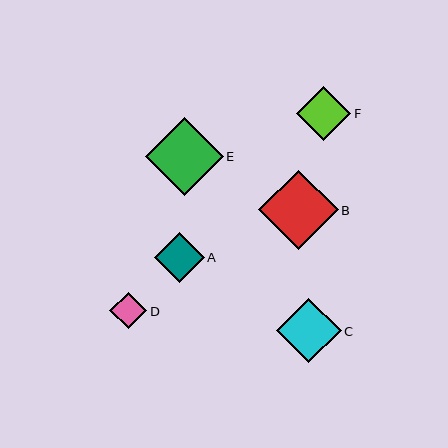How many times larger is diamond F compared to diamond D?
Diamond F is approximately 1.5 times the size of diamond D.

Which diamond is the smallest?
Diamond D is the smallest with a size of approximately 37 pixels.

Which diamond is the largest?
Diamond B is the largest with a size of approximately 79 pixels.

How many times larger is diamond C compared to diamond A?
Diamond C is approximately 1.3 times the size of diamond A.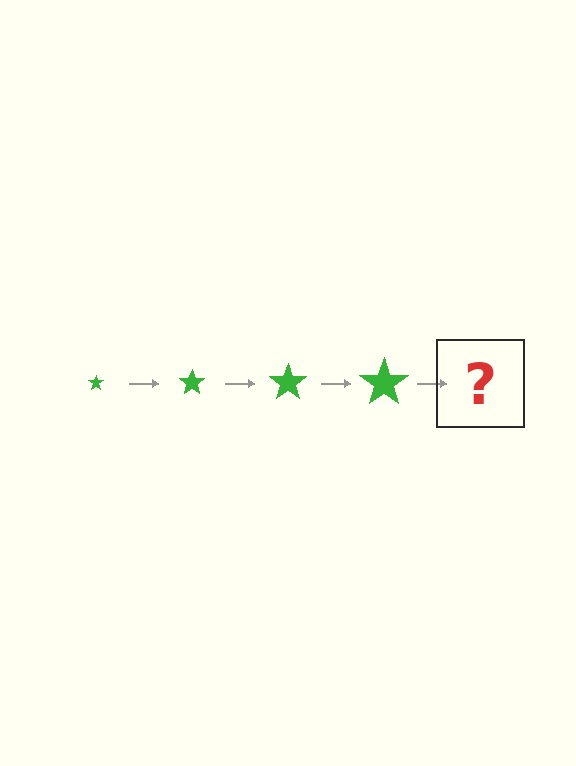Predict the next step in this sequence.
The next step is a green star, larger than the previous one.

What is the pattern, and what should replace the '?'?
The pattern is that the star gets progressively larger each step. The '?' should be a green star, larger than the previous one.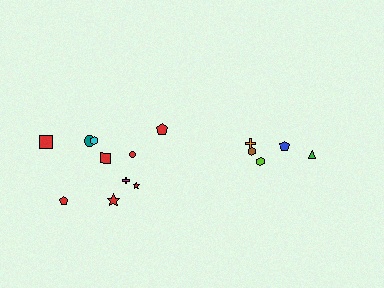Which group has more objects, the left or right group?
The left group.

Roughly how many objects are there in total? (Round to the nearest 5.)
Roughly 15 objects in total.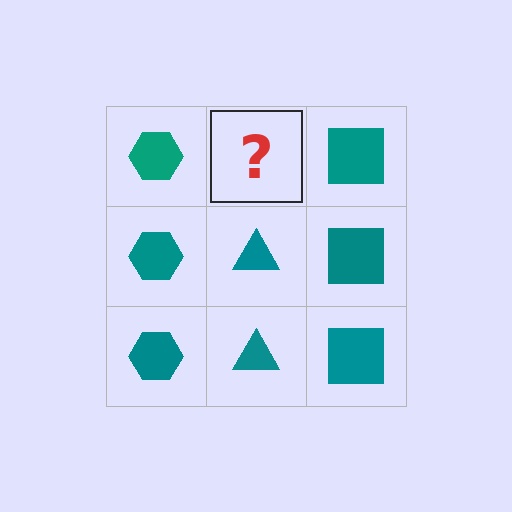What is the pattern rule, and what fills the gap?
The rule is that each column has a consistent shape. The gap should be filled with a teal triangle.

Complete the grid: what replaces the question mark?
The question mark should be replaced with a teal triangle.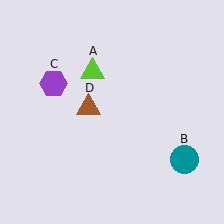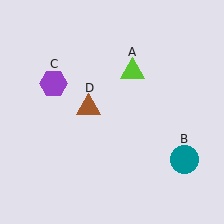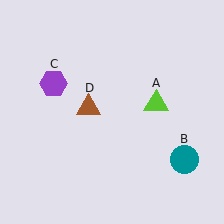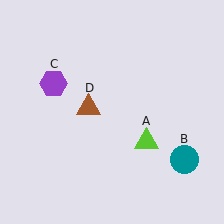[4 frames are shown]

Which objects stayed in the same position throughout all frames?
Teal circle (object B) and purple hexagon (object C) and brown triangle (object D) remained stationary.